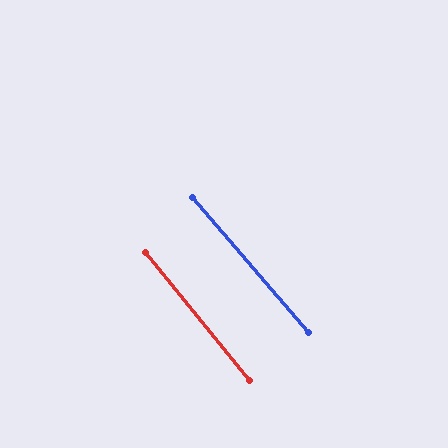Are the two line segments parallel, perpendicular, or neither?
Parallel — their directions differ by only 1.9°.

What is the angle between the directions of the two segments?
Approximately 2 degrees.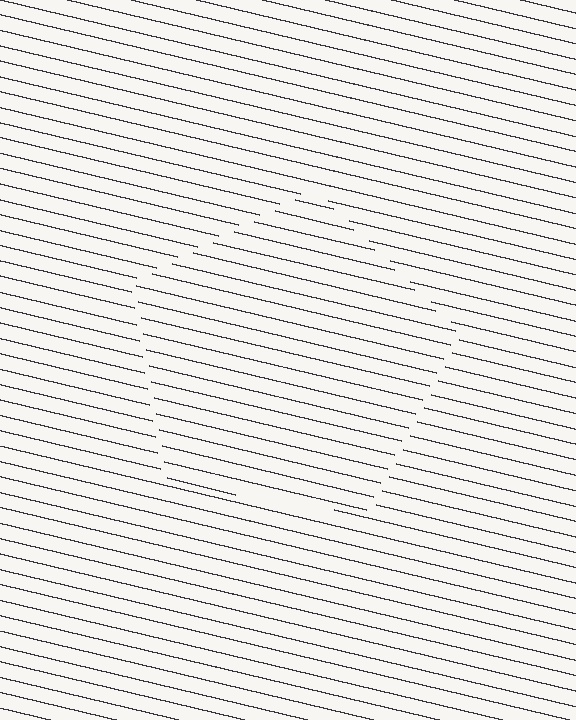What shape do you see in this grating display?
An illusory pentagon. The interior of the shape contains the same grating, shifted by half a period — the contour is defined by the phase discontinuity where line-ends from the inner and outer gratings abut.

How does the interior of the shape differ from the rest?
The interior of the shape contains the same grating, shifted by half a period — the contour is defined by the phase discontinuity where line-ends from the inner and outer gratings abut.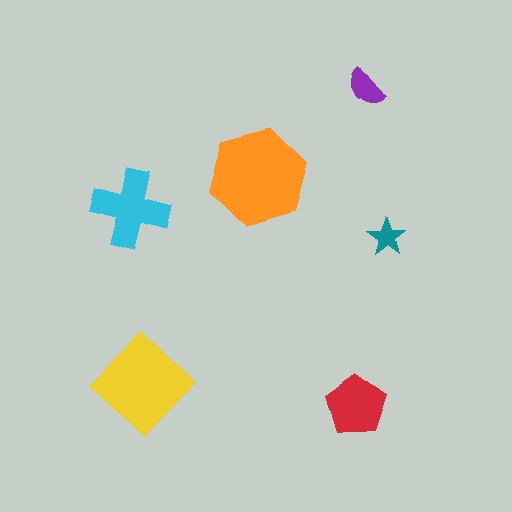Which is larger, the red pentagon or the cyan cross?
The cyan cross.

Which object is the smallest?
The teal star.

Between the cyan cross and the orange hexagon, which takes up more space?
The orange hexagon.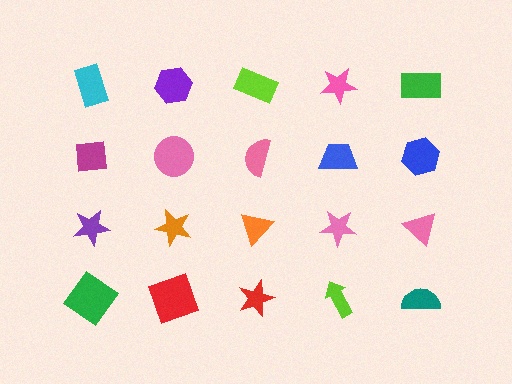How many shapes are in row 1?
5 shapes.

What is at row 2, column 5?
A blue hexagon.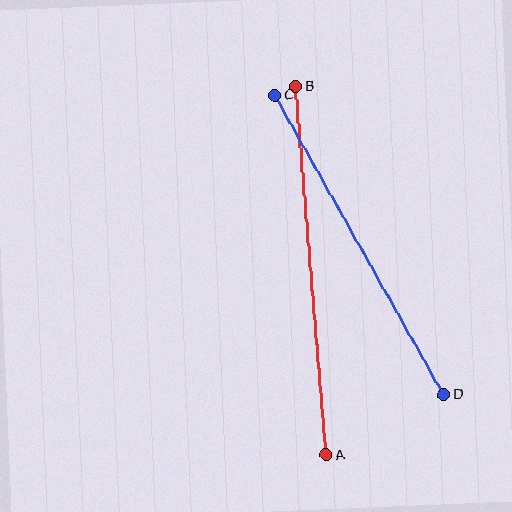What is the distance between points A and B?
The distance is approximately 370 pixels.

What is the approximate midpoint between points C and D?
The midpoint is at approximately (359, 245) pixels.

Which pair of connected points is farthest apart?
Points A and B are farthest apart.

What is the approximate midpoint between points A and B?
The midpoint is at approximately (311, 271) pixels.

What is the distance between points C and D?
The distance is approximately 343 pixels.